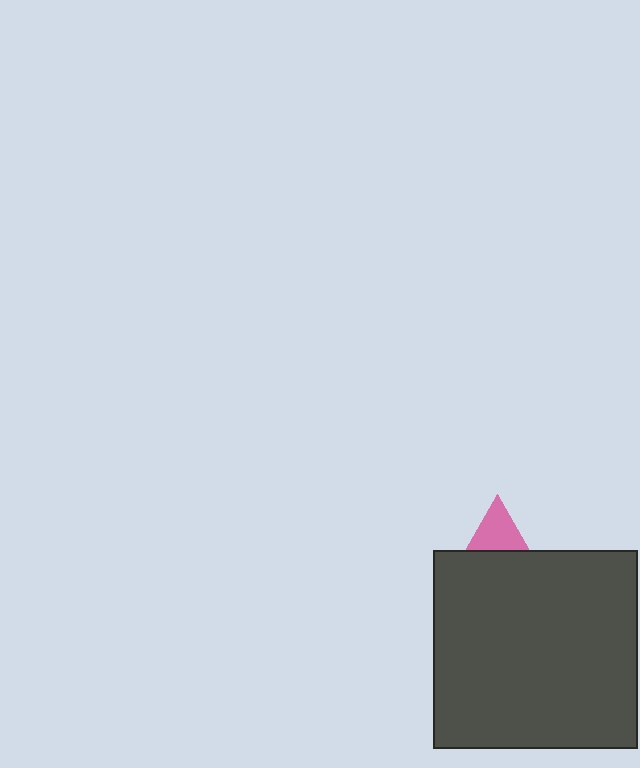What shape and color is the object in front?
The object in front is a dark gray rectangle.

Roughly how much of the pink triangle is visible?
A small part of it is visible (roughly 37%).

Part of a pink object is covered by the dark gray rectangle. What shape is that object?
It is a triangle.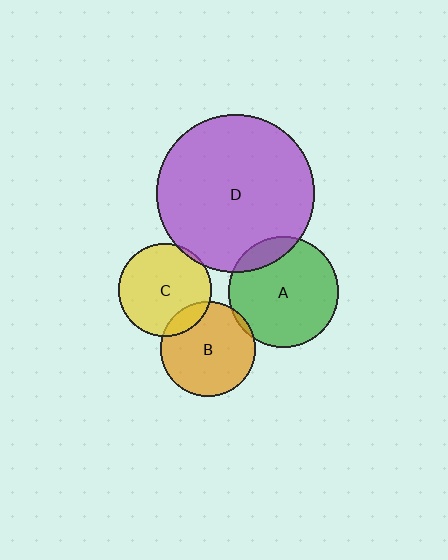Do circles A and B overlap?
Yes.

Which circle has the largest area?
Circle D (purple).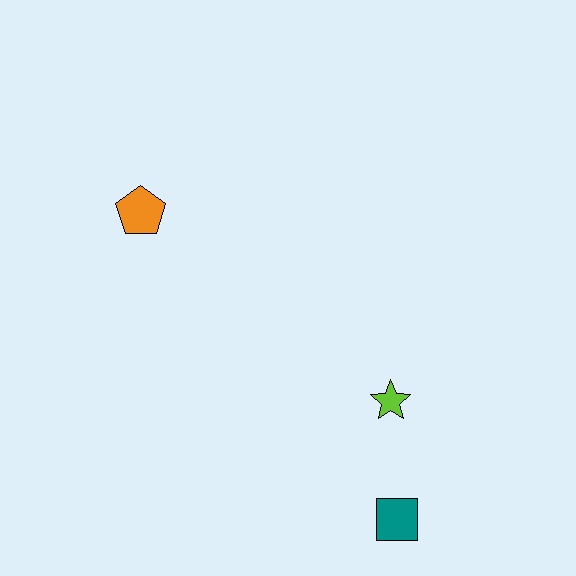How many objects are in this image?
There are 3 objects.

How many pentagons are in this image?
There is 1 pentagon.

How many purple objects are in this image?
There are no purple objects.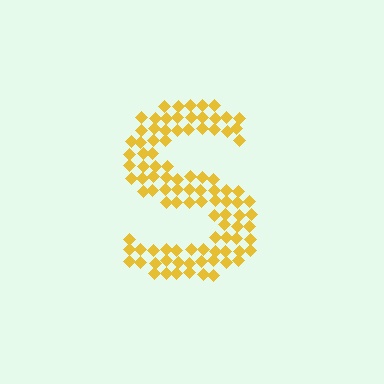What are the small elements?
The small elements are diamonds.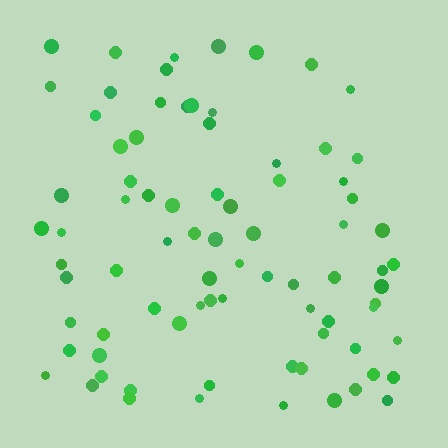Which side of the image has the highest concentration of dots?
The bottom.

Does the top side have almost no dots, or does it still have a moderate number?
Still a moderate number, just noticeably fewer than the bottom.